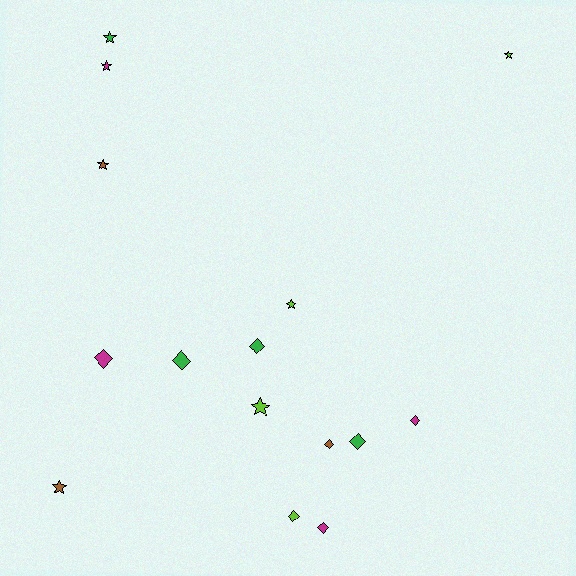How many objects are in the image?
There are 15 objects.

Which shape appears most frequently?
Diamond, with 8 objects.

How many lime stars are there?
There are 3 lime stars.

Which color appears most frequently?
Lime, with 4 objects.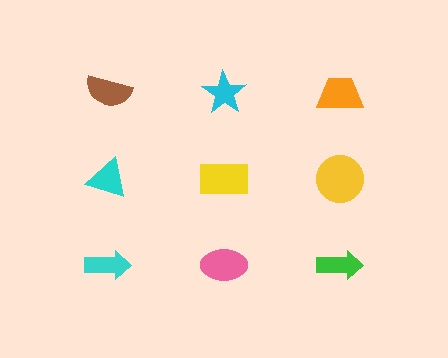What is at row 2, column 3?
A yellow circle.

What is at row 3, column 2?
A pink ellipse.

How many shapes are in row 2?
3 shapes.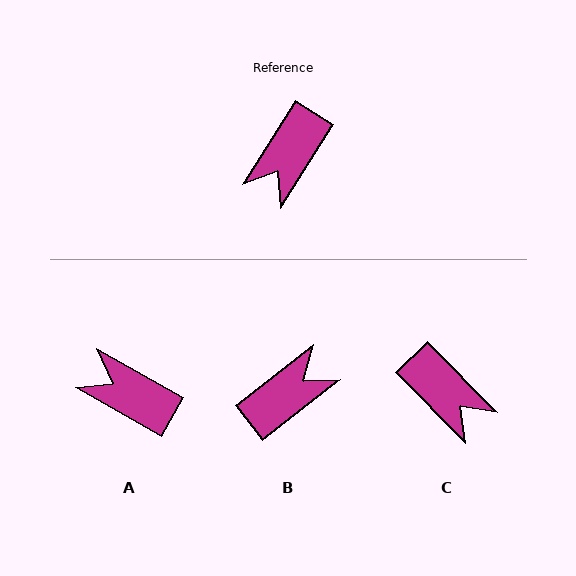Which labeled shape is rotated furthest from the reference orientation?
B, about 161 degrees away.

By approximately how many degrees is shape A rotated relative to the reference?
Approximately 87 degrees clockwise.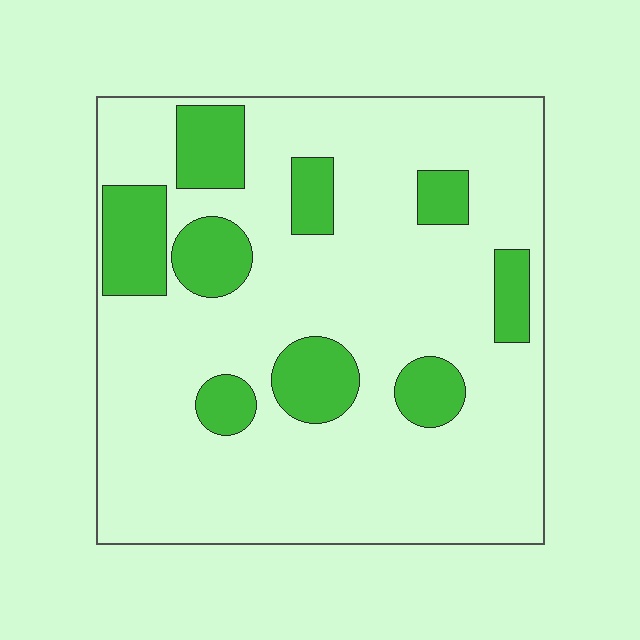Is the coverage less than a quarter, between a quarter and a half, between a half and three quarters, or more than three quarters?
Less than a quarter.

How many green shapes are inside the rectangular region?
9.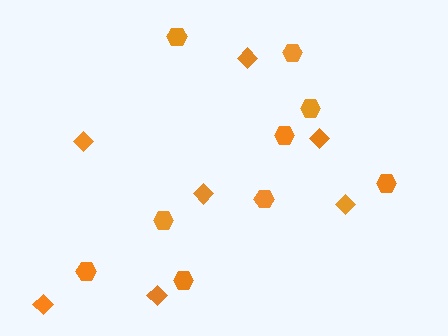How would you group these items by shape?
There are 2 groups: one group of hexagons (9) and one group of diamonds (7).